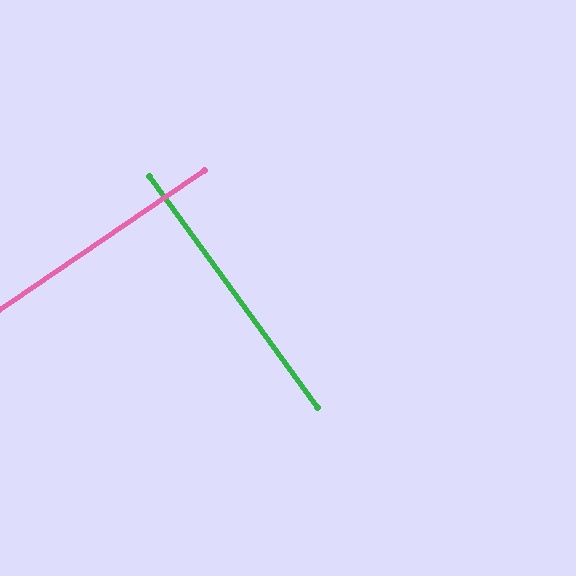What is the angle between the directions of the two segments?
Approximately 88 degrees.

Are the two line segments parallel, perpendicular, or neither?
Perpendicular — they meet at approximately 88°.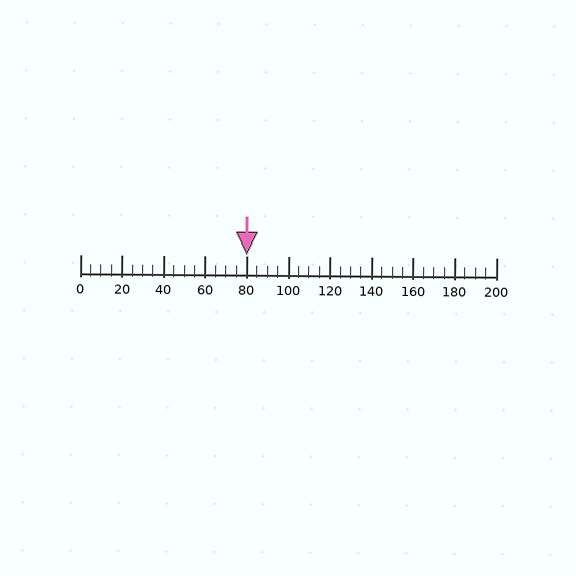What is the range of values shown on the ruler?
The ruler shows values from 0 to 200.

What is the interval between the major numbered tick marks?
The major tick marks are spaced 20 units apart.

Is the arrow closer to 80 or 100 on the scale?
The arrow is closer to 80.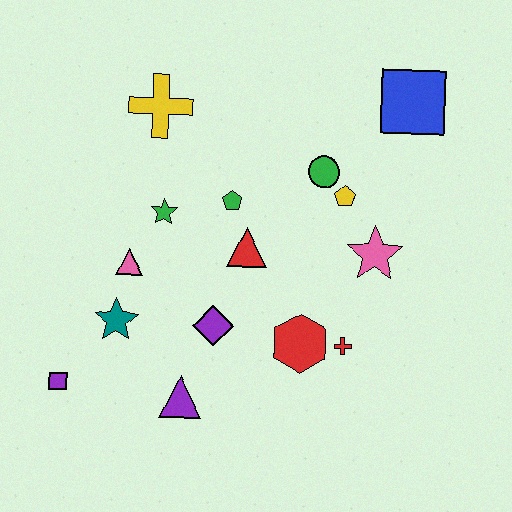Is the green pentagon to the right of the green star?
Yes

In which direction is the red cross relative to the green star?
The red cross is to the right of the green star.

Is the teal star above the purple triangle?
Yes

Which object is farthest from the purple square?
The blue square is farthest from the purple square.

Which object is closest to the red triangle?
The green pentagon is closest to the red triangle.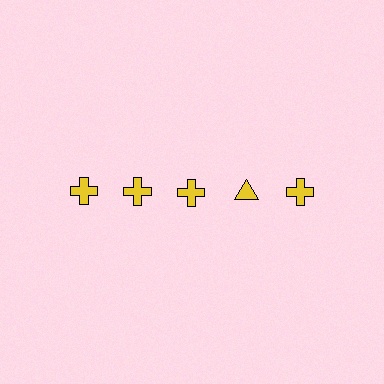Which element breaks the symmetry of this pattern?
The yellow triangle in the top row, second from right column breaks the symmetry. All other shapes are yellow crosses.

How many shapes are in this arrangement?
There are 5 shapes arranged in a grid pattern.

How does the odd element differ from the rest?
It has a different shape: triangle instead of cross.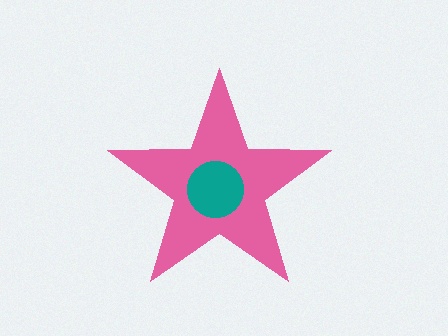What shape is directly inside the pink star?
The teal circle.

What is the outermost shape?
The pink star.